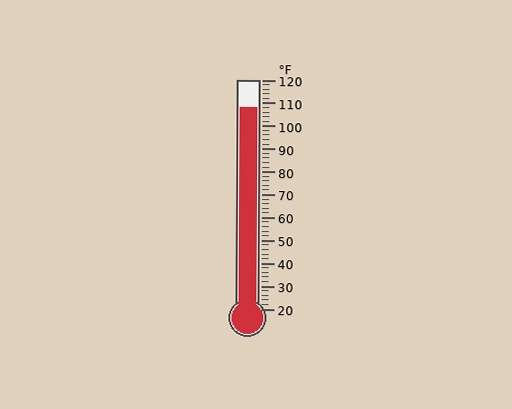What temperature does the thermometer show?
The thermometer shows approximately 108°F.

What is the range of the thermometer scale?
The thermometer scale ranges from 20°F to 120°F.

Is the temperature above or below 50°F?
The temperature is above 50°F.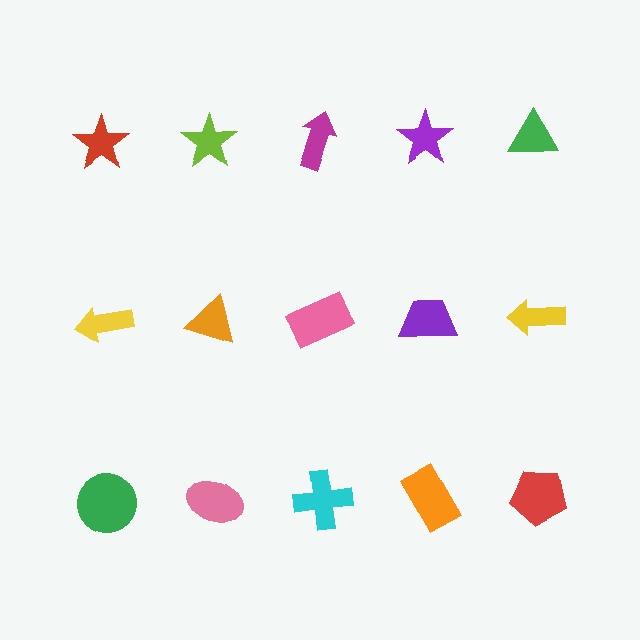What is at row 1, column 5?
A green triangle.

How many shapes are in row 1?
5 shapes.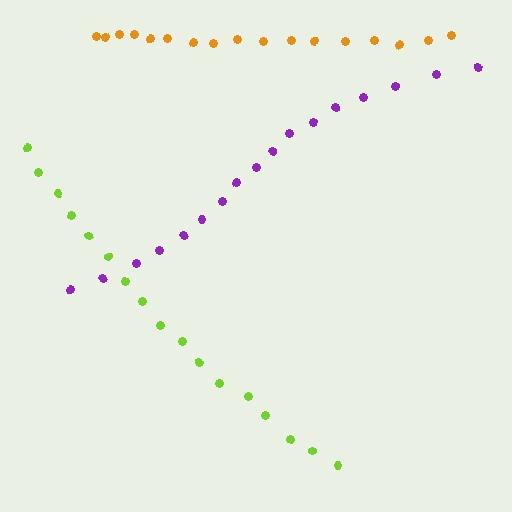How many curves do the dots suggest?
There are 3 distinct paths.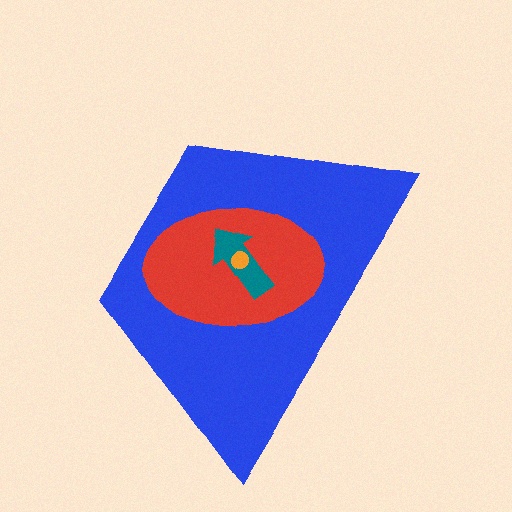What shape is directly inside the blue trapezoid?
The red ellipse.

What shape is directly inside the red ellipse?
The teal arrow.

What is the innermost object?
The orange circle.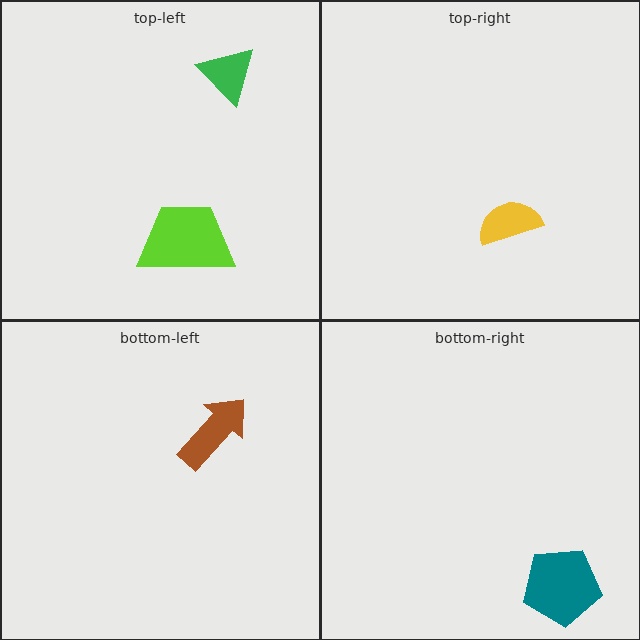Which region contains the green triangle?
The top-left region.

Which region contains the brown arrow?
The bottom-left region.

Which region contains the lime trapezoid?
The top-left region.